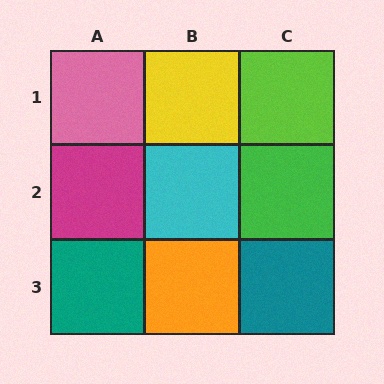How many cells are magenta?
1 cell is magenta.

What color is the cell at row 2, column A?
Magenta.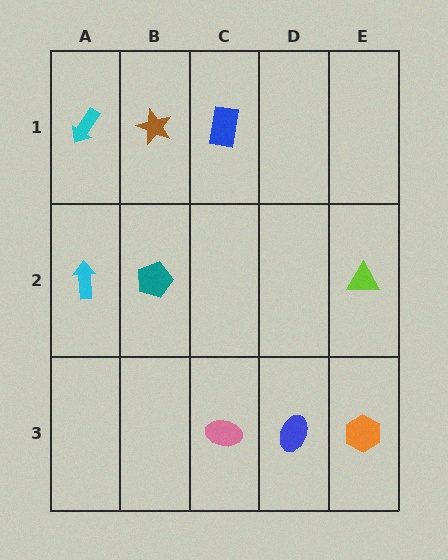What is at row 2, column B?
A teal pentagon.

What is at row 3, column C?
A pink ellipse.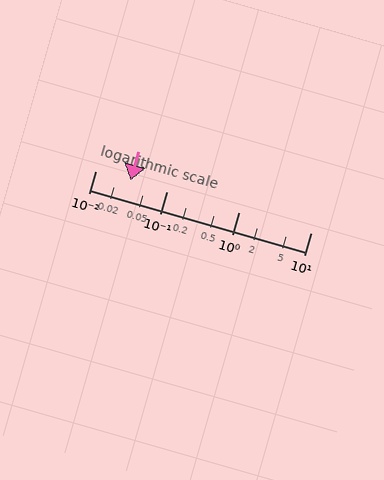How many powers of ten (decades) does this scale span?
The scale spans 3 decades, from 0.01 to 10.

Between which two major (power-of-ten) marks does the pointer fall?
The pointer is between 0.01 and 0.1.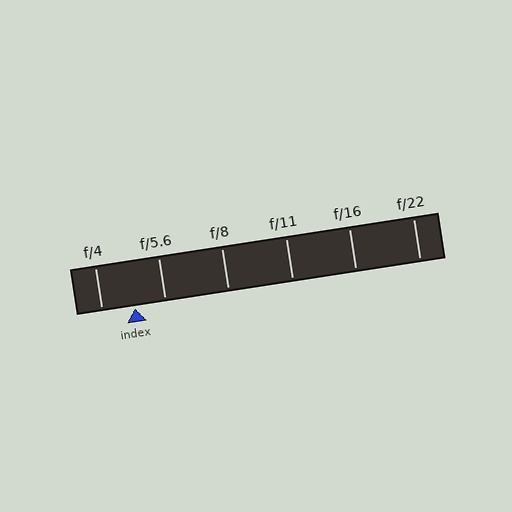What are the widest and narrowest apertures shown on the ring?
The widest aperture shown is f/4 and the narrowest is f/22.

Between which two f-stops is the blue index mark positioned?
The index mark is between f/4 and f/5.6.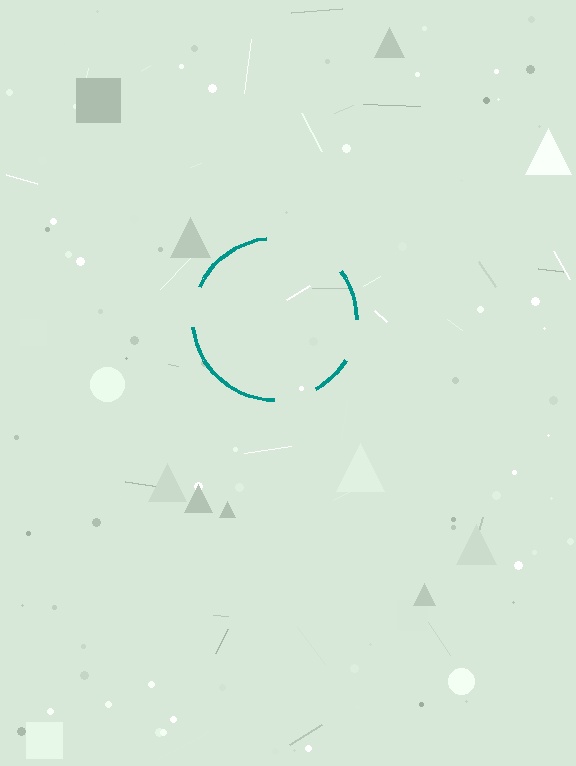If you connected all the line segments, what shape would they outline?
They would outline a circle.